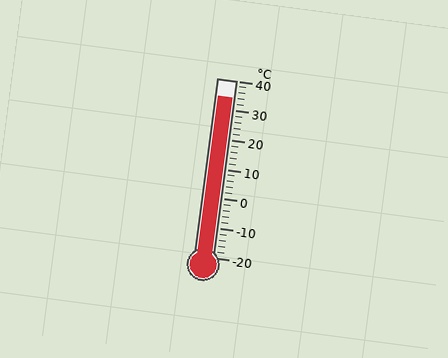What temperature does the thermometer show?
The thermometer shows approximately 34°C.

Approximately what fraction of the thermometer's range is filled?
The thermometer is filled to approximately 90% of its range.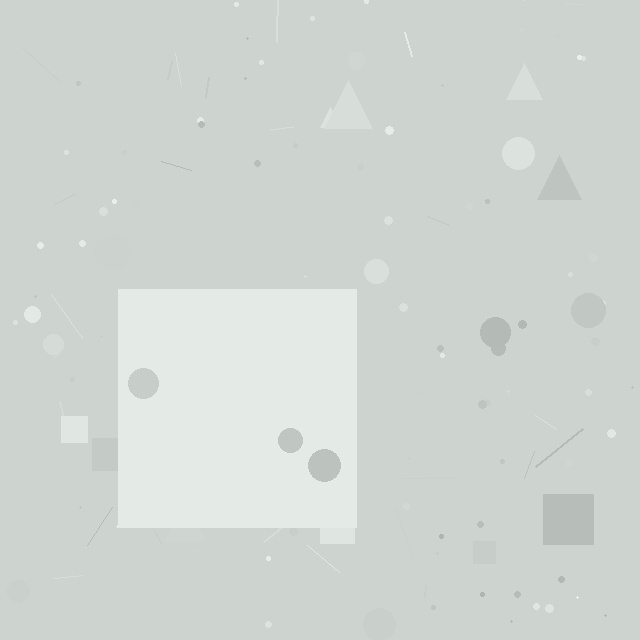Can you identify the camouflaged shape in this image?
The camouflaged shape is a square.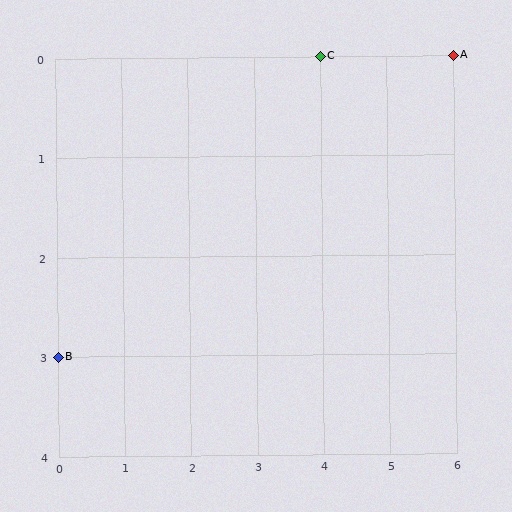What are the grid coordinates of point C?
Point C is at grid coordinates (4, 0).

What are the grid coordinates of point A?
Point A is at grid coordinates (6, 0).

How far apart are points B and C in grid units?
Points B and C are 4 columns and 3 rows apart (about 5.0 grid units diagonally).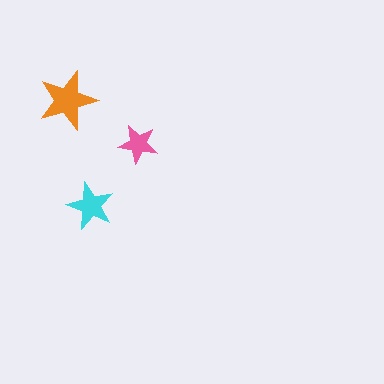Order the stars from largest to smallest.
the orange one, the cyan one, the pink one.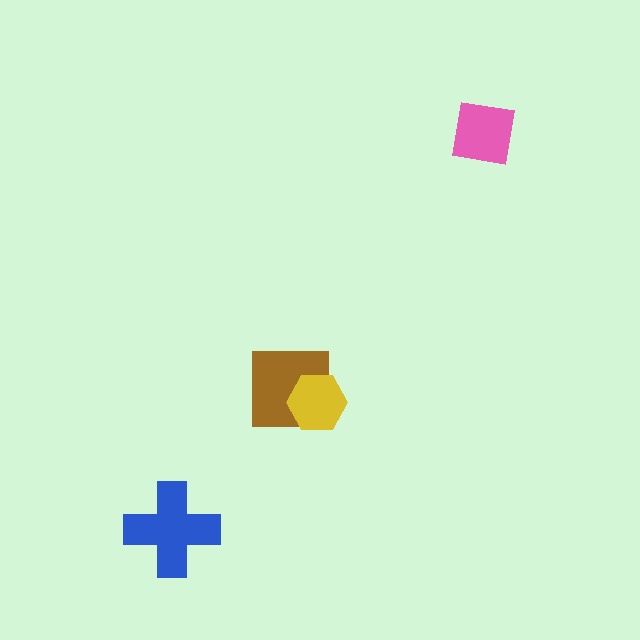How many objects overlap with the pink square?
0 objects overlap with the pink square.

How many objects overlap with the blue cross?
0 objects overlap with the blue cross.